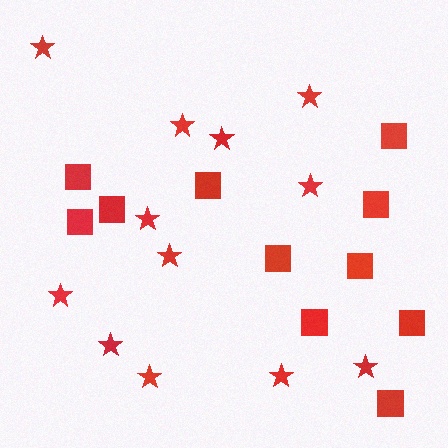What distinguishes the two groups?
There are 2 groups: one group of stars (12) and one group of squares (11).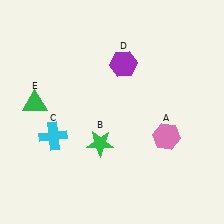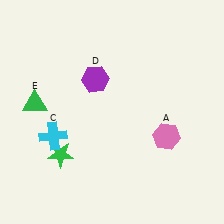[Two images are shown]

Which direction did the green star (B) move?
The green star (B) moved left.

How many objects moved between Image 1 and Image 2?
2 objects moved between the two images.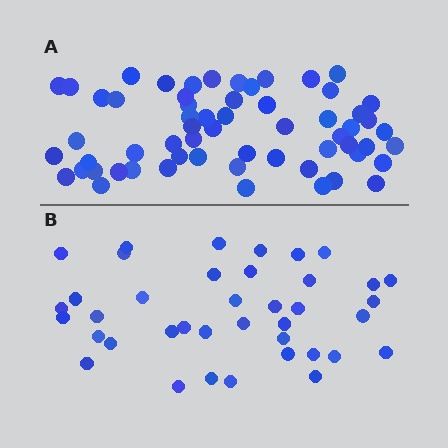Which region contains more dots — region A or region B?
Region A (the top region) has more dots.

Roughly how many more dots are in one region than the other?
Region A has approximately 20 more dots than region B.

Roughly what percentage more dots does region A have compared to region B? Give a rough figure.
About 55% more.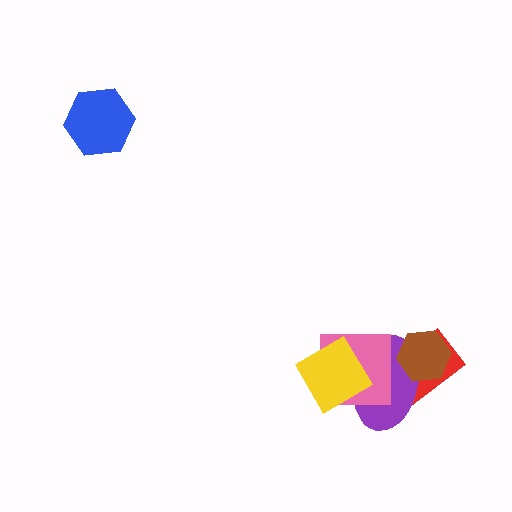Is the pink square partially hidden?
Yes, it is partially covered by another shape.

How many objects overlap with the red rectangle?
2 objects overlap with the red rectangle.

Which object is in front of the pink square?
The yellow diamond is in front of the pink square.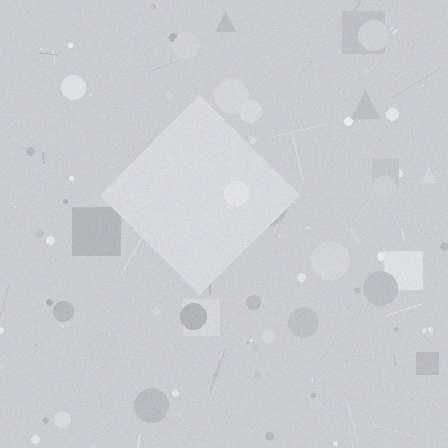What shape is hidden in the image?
A diamond is hidden in the image.